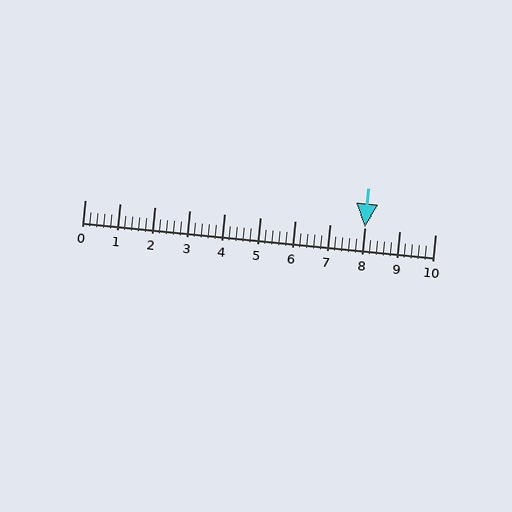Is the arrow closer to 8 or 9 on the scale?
The arrow is closer to 8.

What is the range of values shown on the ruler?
The ruler shows values from 0 to 10.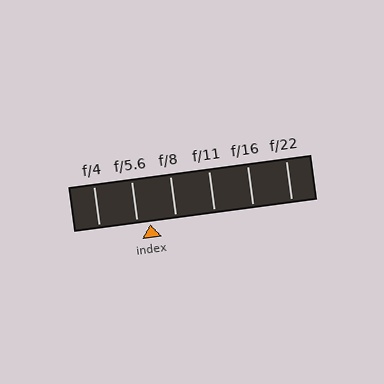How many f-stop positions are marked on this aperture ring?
There are 6 f-stop positions marked.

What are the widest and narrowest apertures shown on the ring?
The widest aperture shown is f/4 and the narrowest is f/22.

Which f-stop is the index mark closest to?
The index mark is closest to f/5.6.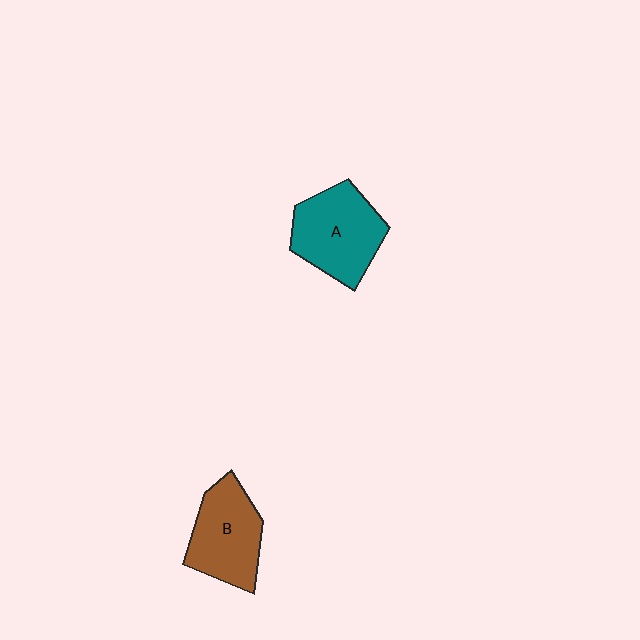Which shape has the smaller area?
Shape B (brown).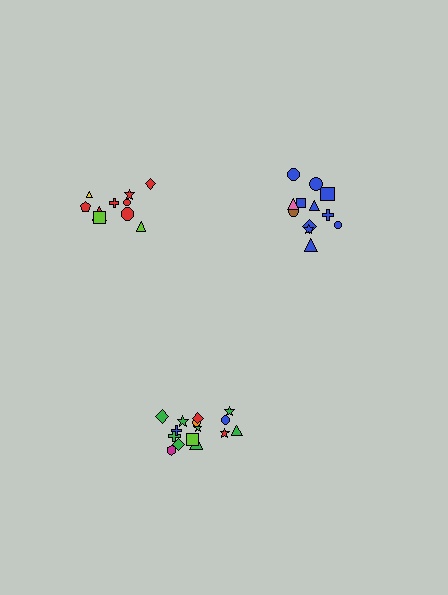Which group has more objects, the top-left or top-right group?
The top-right group.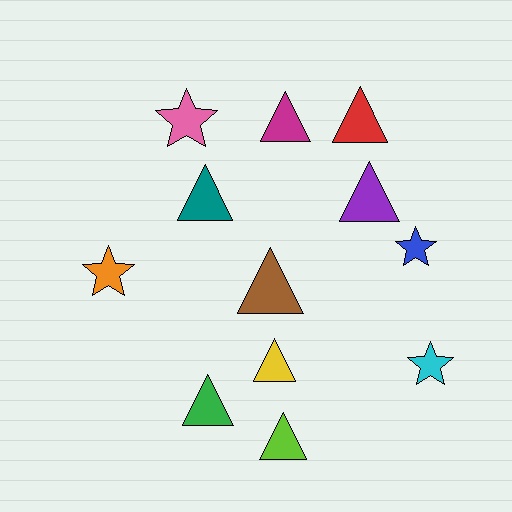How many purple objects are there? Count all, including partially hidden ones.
There is 1 purple object.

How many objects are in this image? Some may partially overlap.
There are 12 objects.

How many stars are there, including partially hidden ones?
There are 4 stars.